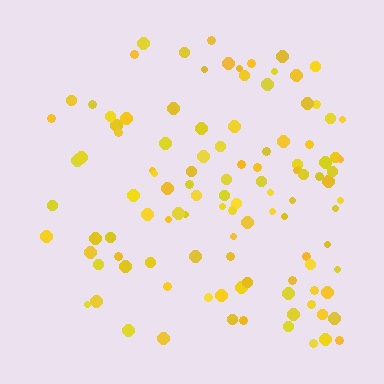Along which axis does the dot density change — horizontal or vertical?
Horizontal.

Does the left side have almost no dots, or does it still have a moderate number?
Still a moderate number, just noticeably fewer than the right.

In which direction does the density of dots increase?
From left to right, with the right side densest.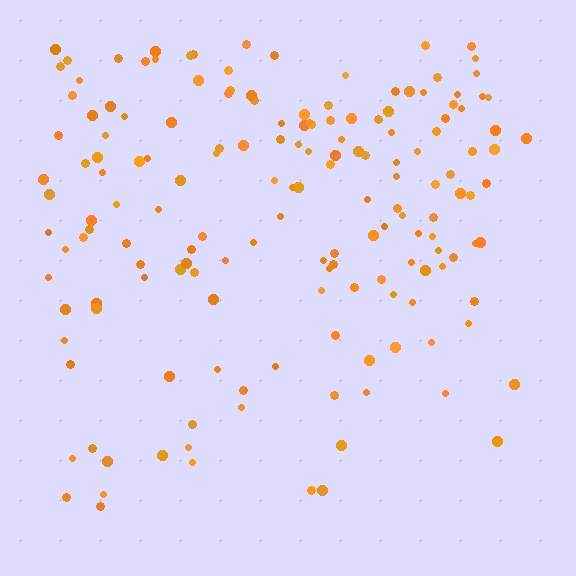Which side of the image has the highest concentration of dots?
The top.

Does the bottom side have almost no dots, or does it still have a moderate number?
Still a moderate number, just noticeably fewer than the top.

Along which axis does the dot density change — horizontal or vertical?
Vertical.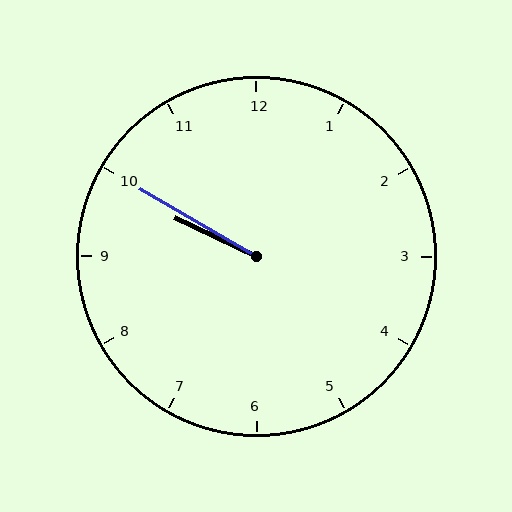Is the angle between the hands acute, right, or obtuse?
It is acute.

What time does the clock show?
9:50.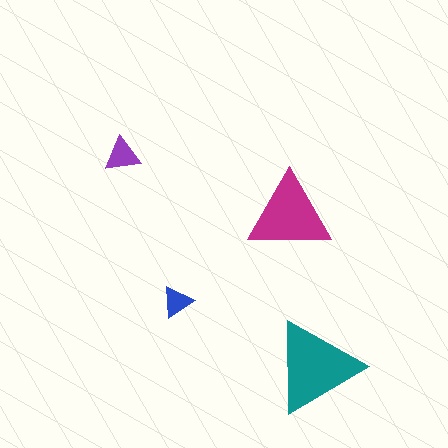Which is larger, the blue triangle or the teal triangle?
The teal one.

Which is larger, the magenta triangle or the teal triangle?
The teal one.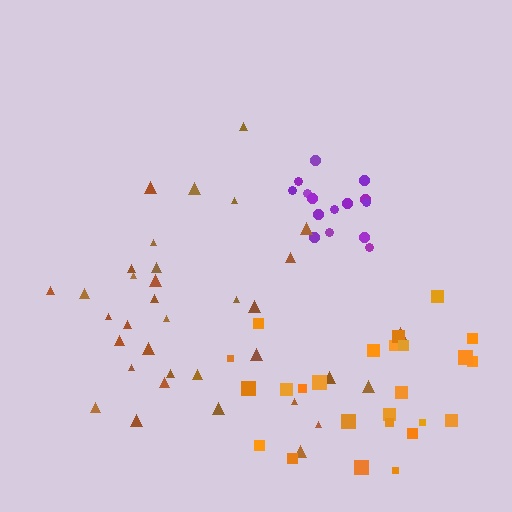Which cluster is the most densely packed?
Purple.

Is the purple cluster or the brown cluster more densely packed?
Purple.